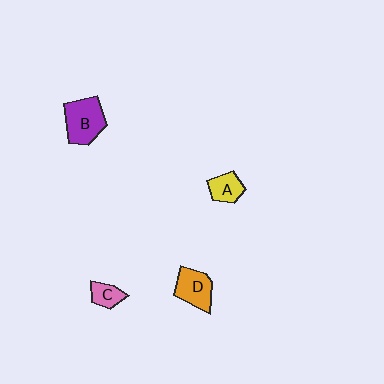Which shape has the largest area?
Shape B (purple).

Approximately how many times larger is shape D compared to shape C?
Approximately 1.8 times.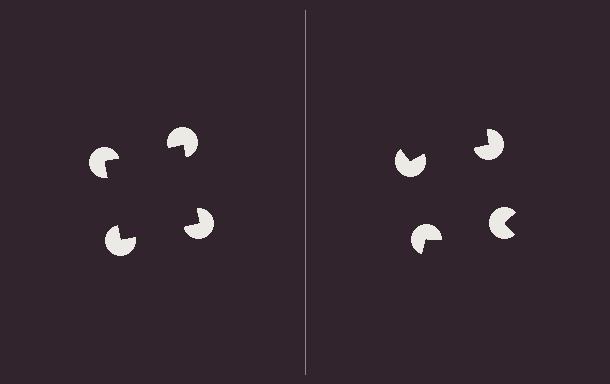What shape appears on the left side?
An illusory square.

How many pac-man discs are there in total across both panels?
8 — 4 on each side.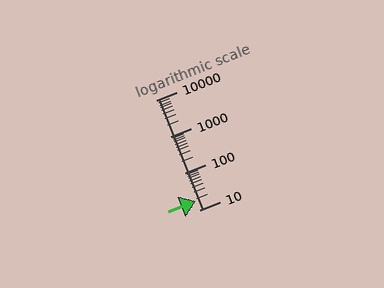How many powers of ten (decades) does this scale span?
The scale spans 3 decades, from 10 to 10000.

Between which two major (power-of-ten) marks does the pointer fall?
The pointer is between 10 and 100.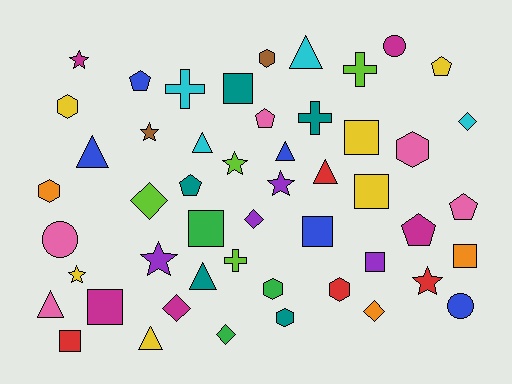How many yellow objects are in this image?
There are 6 yellow objects.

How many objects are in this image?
There are 50 objects.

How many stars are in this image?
There are 7 stars.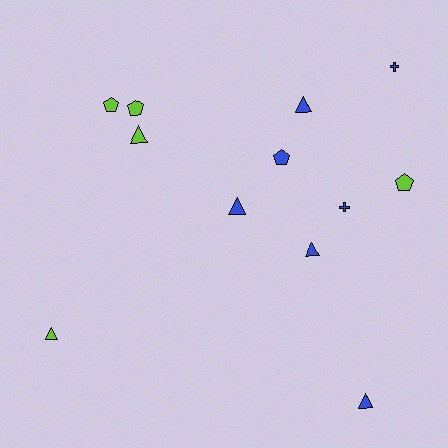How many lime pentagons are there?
There are 3 lime pentagons.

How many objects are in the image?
There are 12 objects.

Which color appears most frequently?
Blue, with 7 objects.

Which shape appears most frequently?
Triangle, with 6 objects.